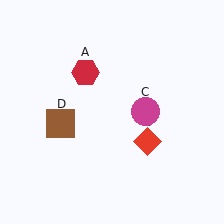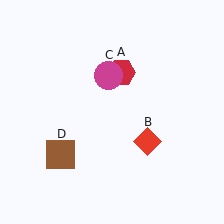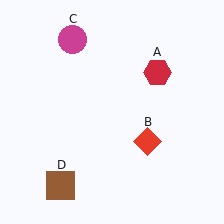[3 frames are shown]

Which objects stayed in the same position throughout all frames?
Red diamond (object B) remained stationary.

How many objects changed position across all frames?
3 objects changed position: red hexagon (object A), magenta circle (object C), brown square (object D).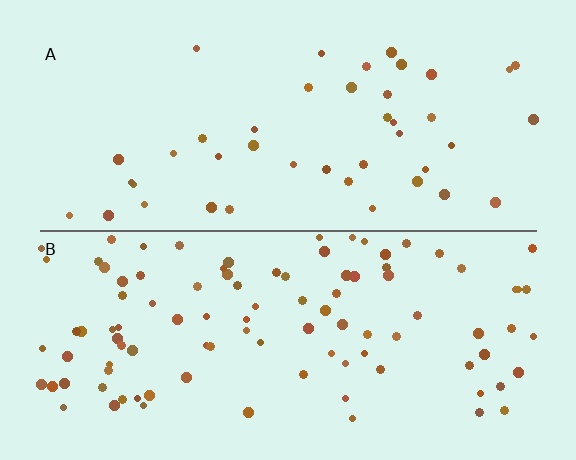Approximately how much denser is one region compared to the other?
Approximately 2.3× — region B over region A.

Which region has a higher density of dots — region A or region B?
B (the bottom).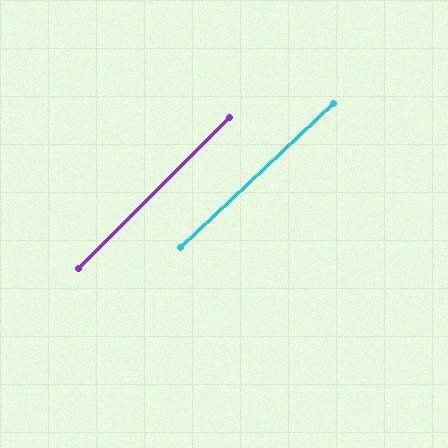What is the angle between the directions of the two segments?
Approximately 2 degrees.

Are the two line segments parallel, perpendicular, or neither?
Parallel — their directions differ by only 2.0°.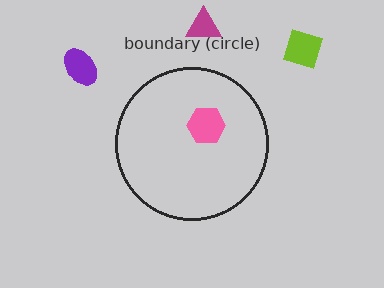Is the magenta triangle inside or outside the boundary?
Outside.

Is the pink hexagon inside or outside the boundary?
Inside.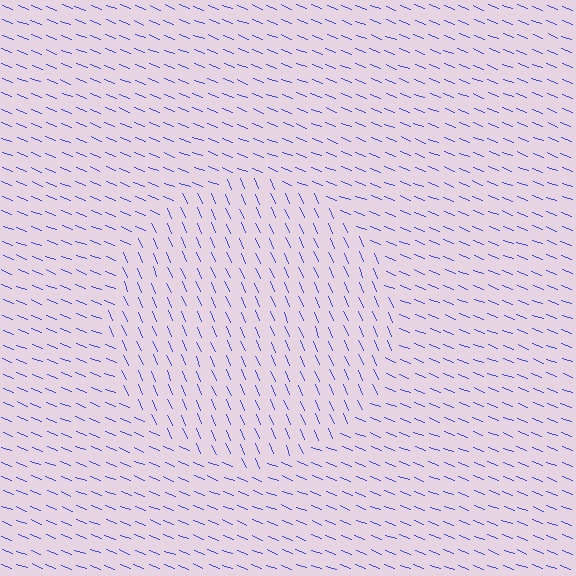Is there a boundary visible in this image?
Yes, there is a texture boundary formed by a change in line orientation.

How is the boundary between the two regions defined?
The boundary is defined purely by a change in line orientation (approximately 45 degrees difference). All lines are the same color and thickness.